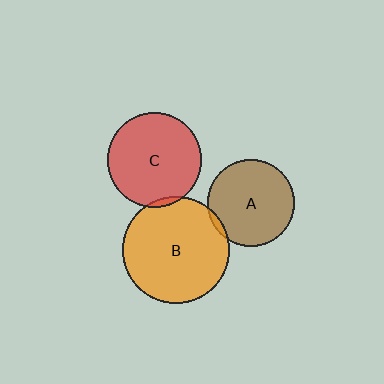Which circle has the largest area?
Circle B (orange).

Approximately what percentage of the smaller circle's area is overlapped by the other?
Approximately 5%.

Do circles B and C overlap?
Yes.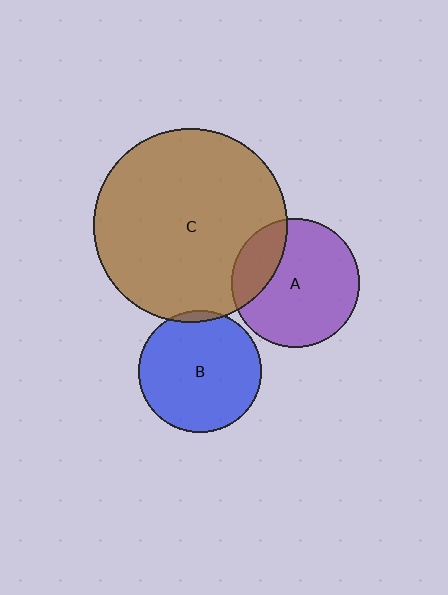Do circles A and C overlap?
Yes.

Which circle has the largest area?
Circle C (brown).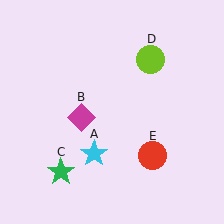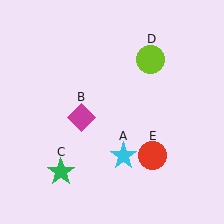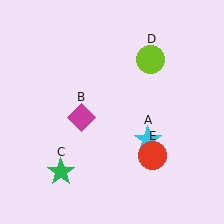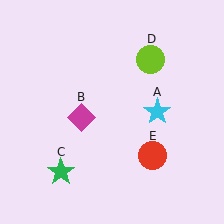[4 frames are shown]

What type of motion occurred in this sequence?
The cyan star (object A) rotated counterclockwise around the center of the scene.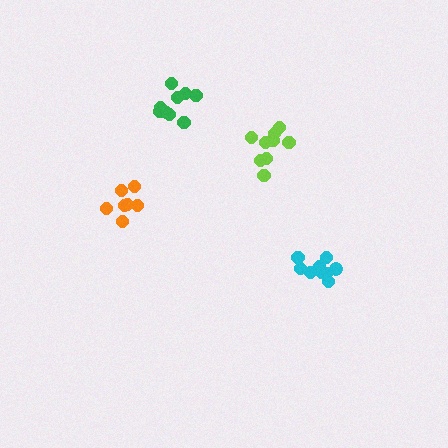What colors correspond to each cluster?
The clusters are colored: orange, lime, cyan, green.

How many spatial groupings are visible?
There are 4 spatial groupings.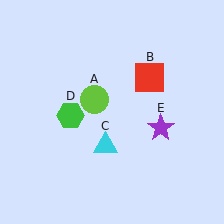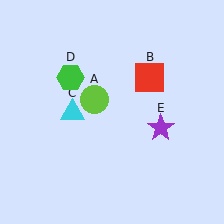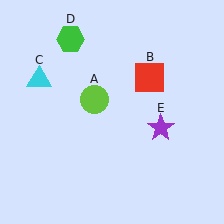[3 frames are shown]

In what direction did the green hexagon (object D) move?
The green hexagon (object D) moved up.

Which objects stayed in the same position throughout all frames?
Lime circle (object A) and red square (object B) and purple star (object E) remained stationary.